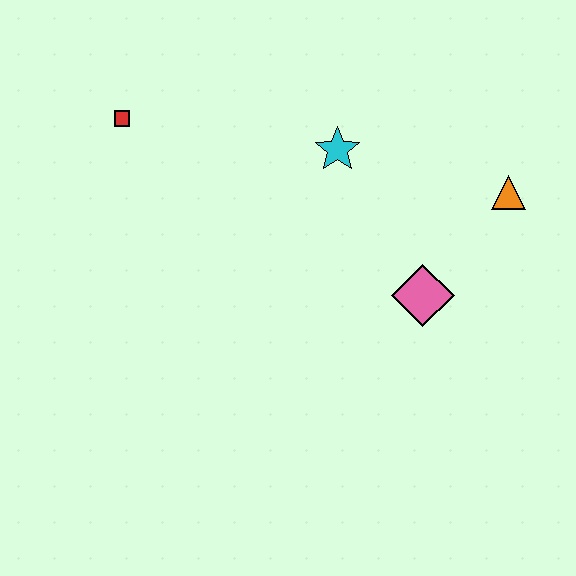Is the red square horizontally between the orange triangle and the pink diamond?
No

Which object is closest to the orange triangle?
The pink diamond is closest to the orange triangle.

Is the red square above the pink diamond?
Yes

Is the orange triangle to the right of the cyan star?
Yes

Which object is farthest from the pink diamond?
The red square is farthest from the pink diamond.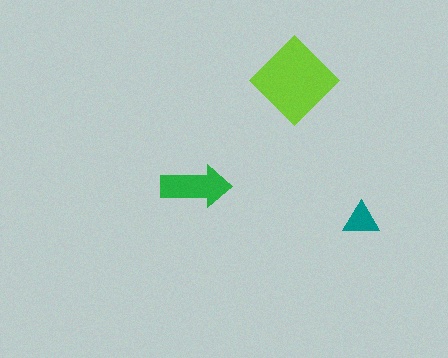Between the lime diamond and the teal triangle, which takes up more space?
The lime diamond.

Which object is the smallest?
The teal triangle.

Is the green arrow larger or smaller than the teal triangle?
Larger.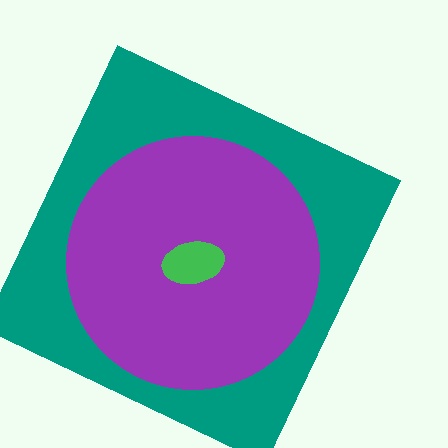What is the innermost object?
The green ellipse.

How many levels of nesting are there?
3.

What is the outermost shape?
The teal square.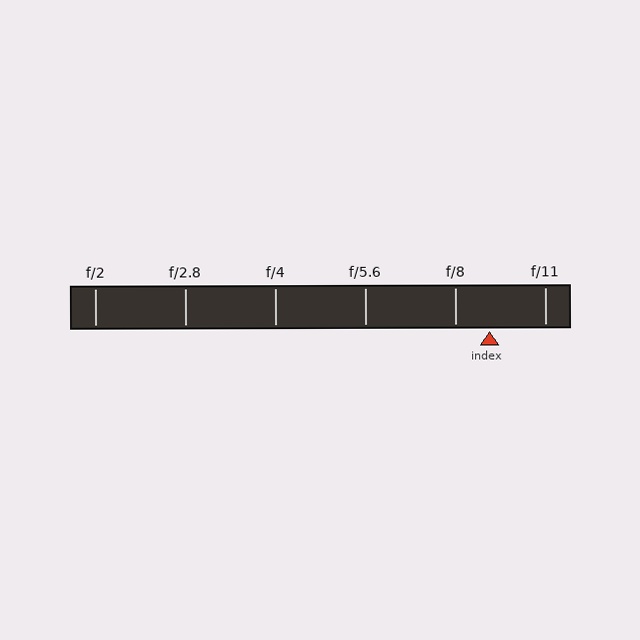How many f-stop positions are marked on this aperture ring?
There are 6 f-stop positions marked.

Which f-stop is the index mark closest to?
The index mark is closest to f/8.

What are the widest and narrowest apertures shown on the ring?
The widest aperture shown is f/2 and the narrowest is f/11.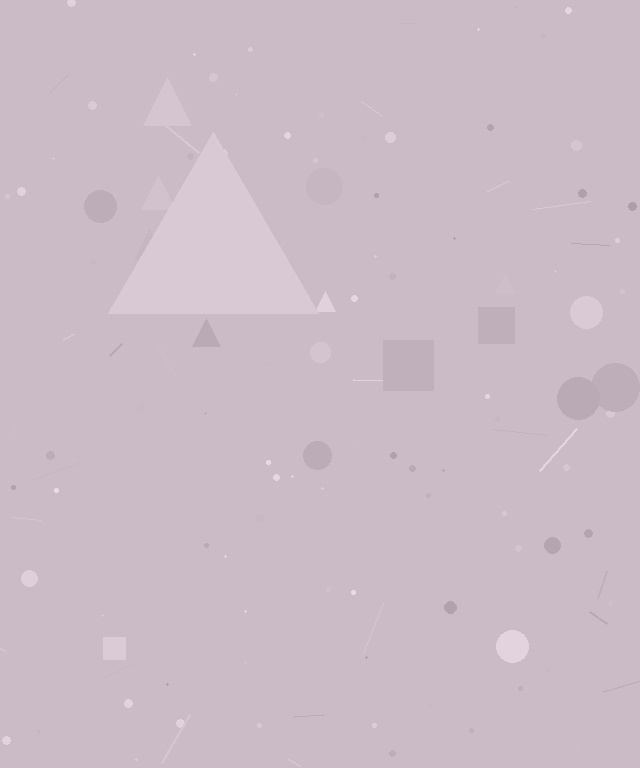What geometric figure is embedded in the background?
A triangle is embedded in the background.